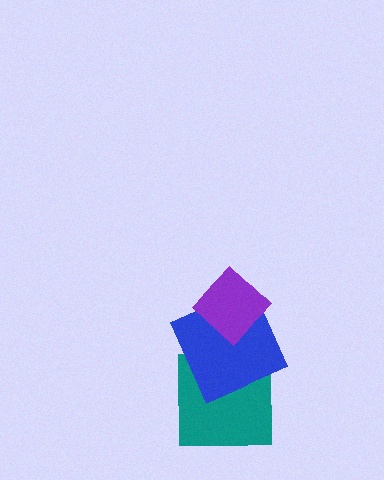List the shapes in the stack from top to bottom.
From top to bottom: the purple diamond, the blue square, the teal square.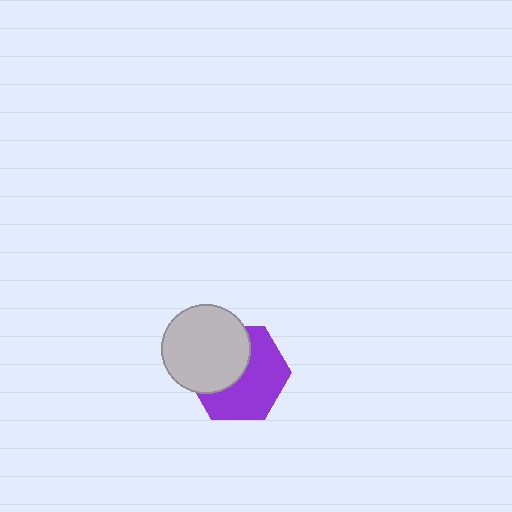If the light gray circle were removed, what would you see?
You would see the complete purple hexagon.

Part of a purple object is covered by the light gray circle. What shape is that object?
It is a hexagon.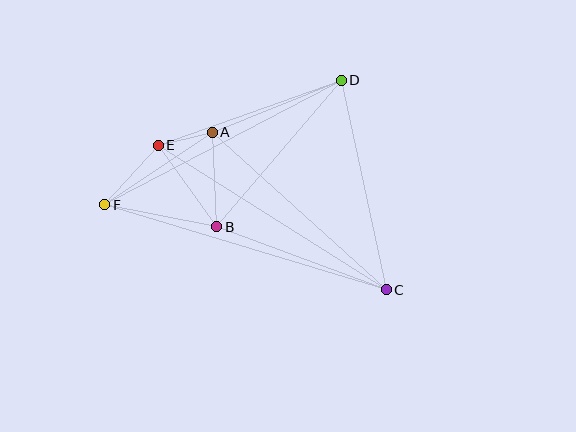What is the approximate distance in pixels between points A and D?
The distance between A and D is approximately 139 pixels.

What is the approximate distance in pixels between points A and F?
The distance between A and F is approximately 130 pixels.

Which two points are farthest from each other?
Points C and F are farthest from each other.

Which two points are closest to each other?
Points A and E are closest to each other.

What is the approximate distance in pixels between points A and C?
The distance between A and C is approximately 235 pixels.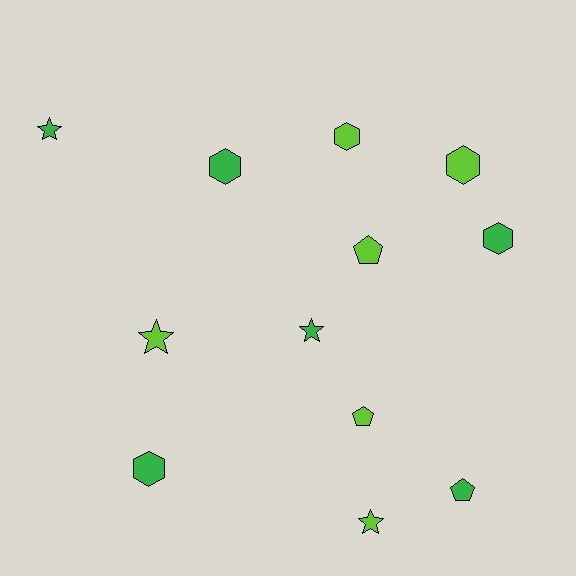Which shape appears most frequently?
Hexagon, with 5 objects.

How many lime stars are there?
There are 2 lime stars.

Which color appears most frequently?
Lime, with 6 objects.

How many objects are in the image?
There are 12 objects.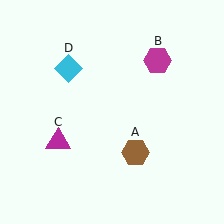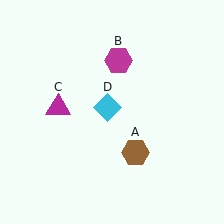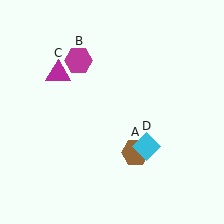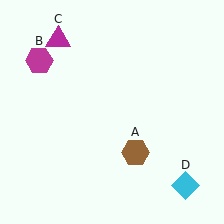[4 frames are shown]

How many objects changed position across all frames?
3 objects changed position: magenta hexagon (object B), magenta triangle (object C), cyan diamond (object D).